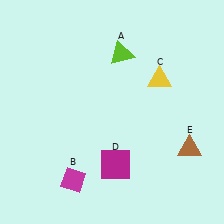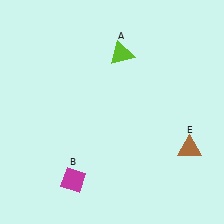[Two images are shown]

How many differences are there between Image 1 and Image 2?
There are 2 differences between the two images.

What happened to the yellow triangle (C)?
The yellow triangle (C) was removed in Image 2. It was in the top-right area of Image 1.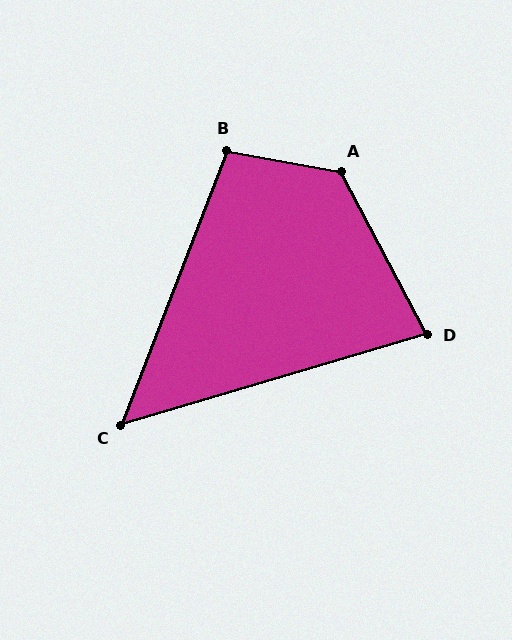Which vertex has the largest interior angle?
A, at approximately 128 degrees.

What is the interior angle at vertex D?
Approximately 79 degrees (acute).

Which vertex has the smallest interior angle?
C, at approximately 52 degrees.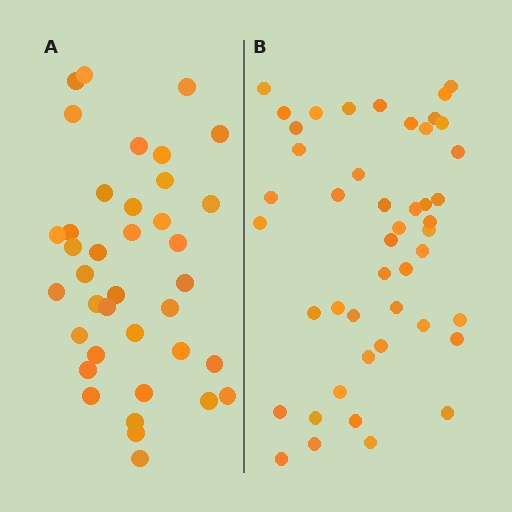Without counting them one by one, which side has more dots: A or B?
Region B (the right region) has more dots.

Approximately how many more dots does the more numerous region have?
Region B has roughly 8 or so more dots than region A.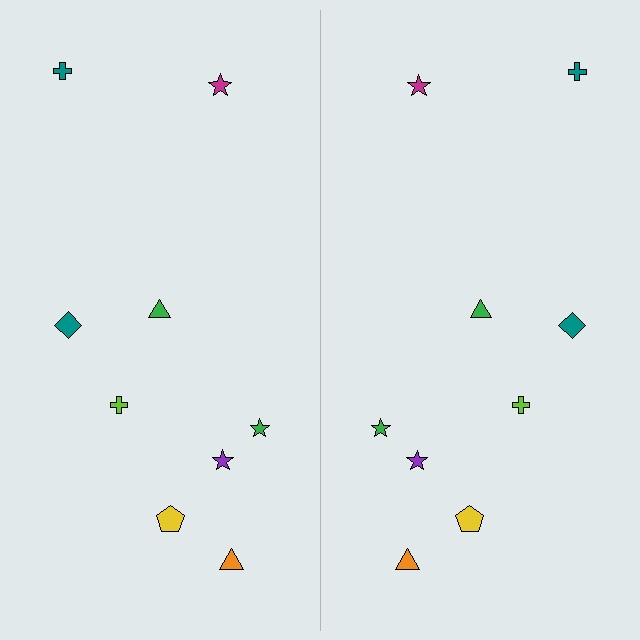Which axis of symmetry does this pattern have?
The pattern has a vertical axis of symmetry running through the center of the image.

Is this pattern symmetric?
Yes, this pattern has bilateral (reflection) symmetry.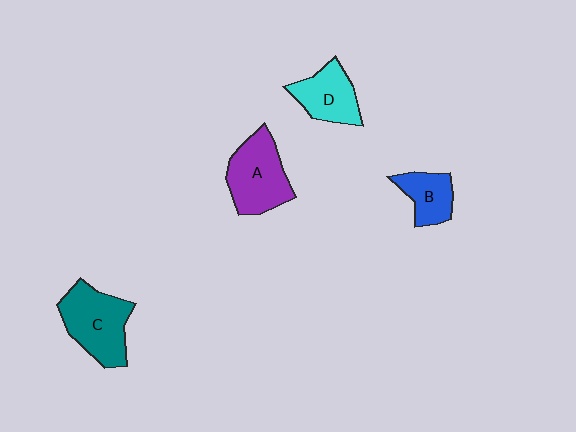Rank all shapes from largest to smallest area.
From largest to smallest: C (teal), A (purple), D (cyan), B (blue).